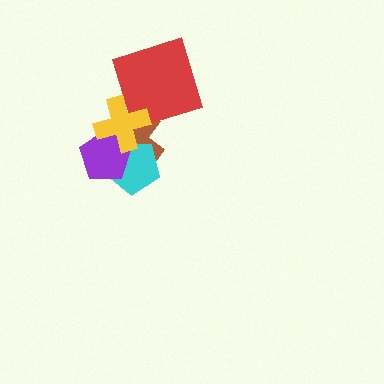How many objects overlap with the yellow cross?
4 objects overlap with the yellow cross.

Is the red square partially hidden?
Yes, it is partially covered by another shape.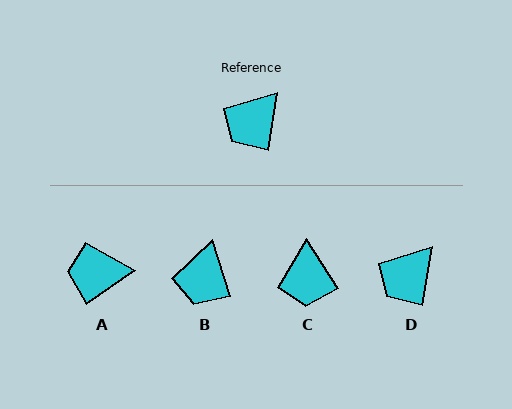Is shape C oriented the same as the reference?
No, it is off by about 42 degrees.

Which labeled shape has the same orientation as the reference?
D.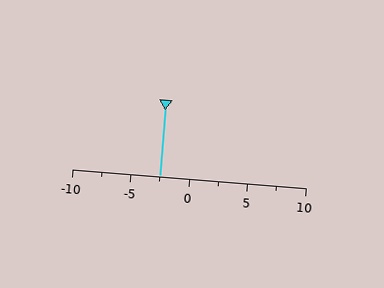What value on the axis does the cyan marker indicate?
The marker indicates approximately -2.5.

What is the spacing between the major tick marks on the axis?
The major ticks are spaced 5 apart.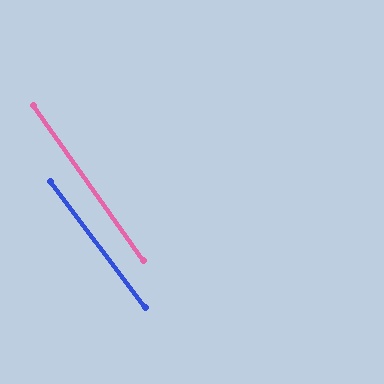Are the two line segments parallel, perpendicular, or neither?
Parallel — their directions differ by only 1.9°.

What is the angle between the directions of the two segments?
Approximately 2 degrees.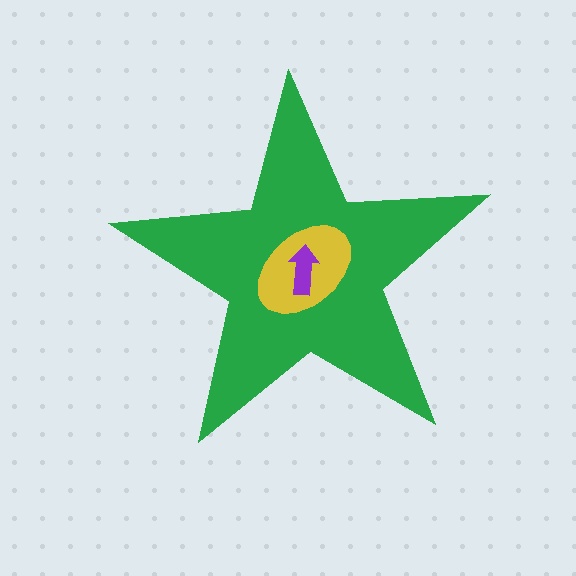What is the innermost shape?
The purple arrow.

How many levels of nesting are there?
3.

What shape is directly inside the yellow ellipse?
The purple arrow.